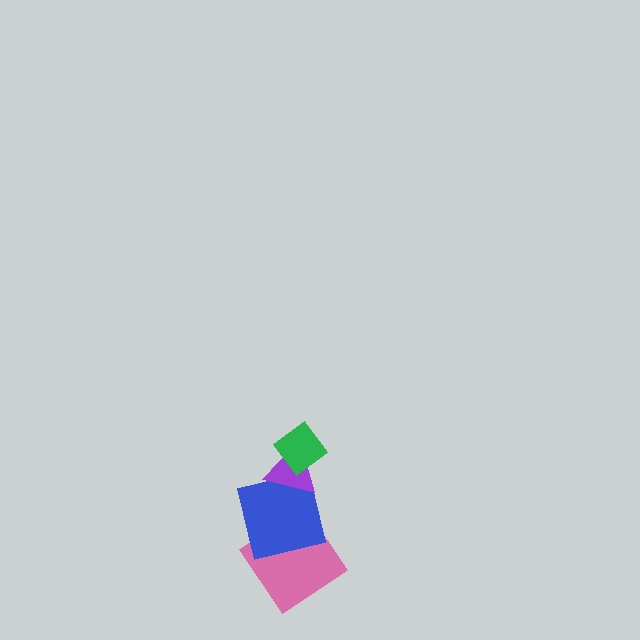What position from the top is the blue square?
The blue square is 3rd from the top.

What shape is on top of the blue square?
The purple triangle is on top of the blue square.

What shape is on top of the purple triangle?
The green diamond is on top of the purple triangle.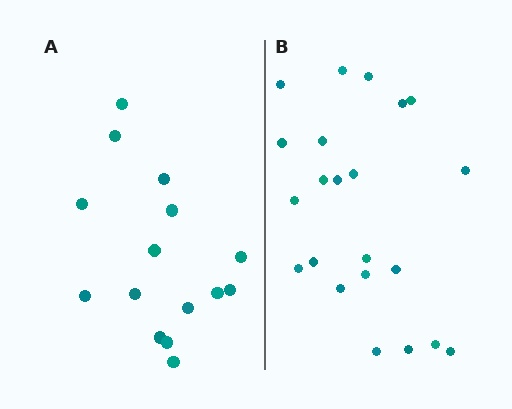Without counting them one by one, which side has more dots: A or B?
Region B (the right region) has more dots.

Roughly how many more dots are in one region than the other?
Region B has roughly 8 or so more dots than region A.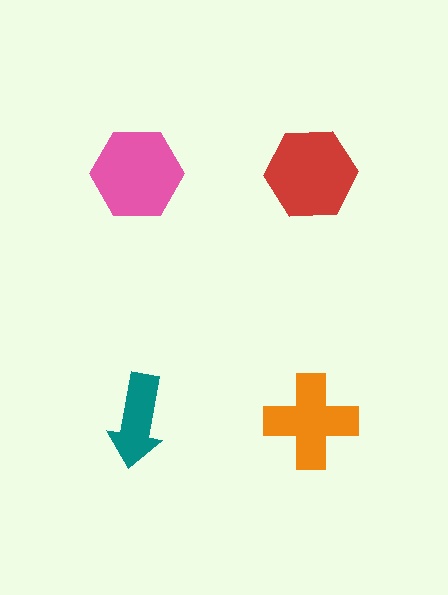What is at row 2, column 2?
An orange cross.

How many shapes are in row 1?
2 shapes.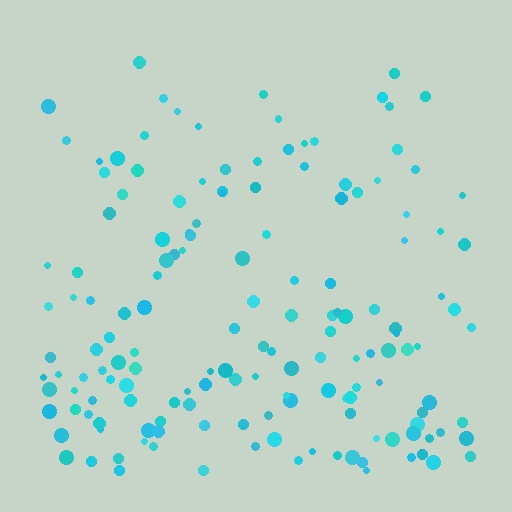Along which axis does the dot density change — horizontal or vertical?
Vertical.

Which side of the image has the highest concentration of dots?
The bottom.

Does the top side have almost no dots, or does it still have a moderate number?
Still a moderate number, just noticeably fewer than the bottom.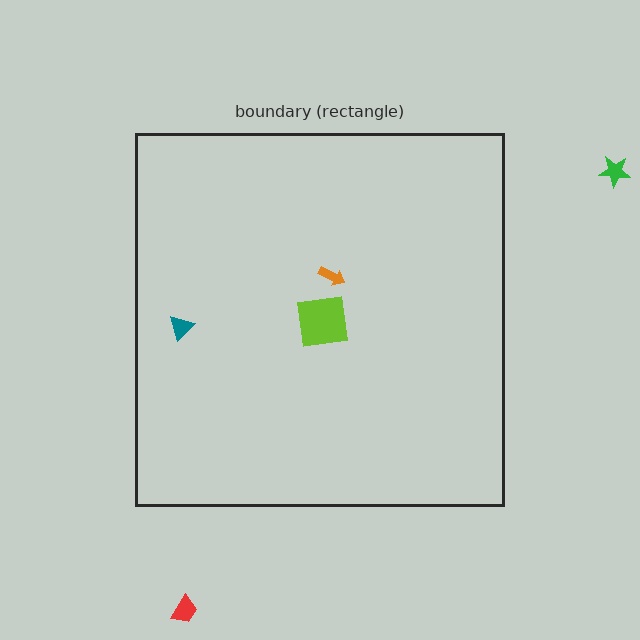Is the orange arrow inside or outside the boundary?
Inside.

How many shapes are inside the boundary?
3 inside, 2 outside.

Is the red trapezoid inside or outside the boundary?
Outside.